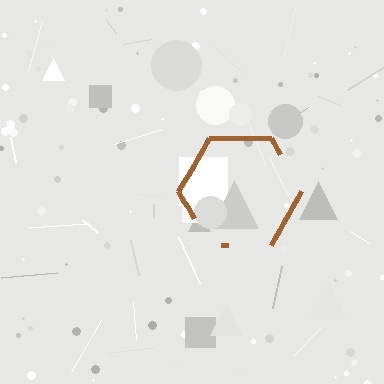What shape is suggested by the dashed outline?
The dashed outline suggests a hexagon.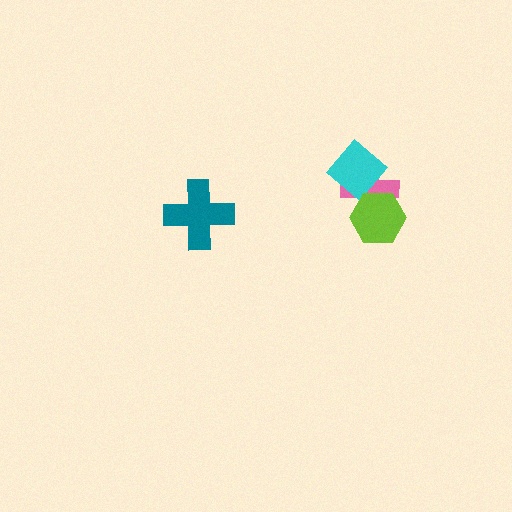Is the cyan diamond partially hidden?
Yes, it is partially covered by another shape.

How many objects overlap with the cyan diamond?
2 objects overlap with the cyan diamond.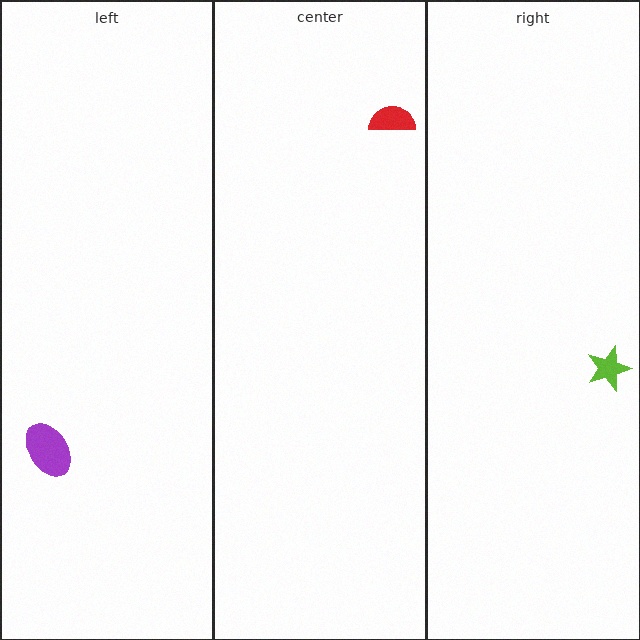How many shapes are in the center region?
1.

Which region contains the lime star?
The right region.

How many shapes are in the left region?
1.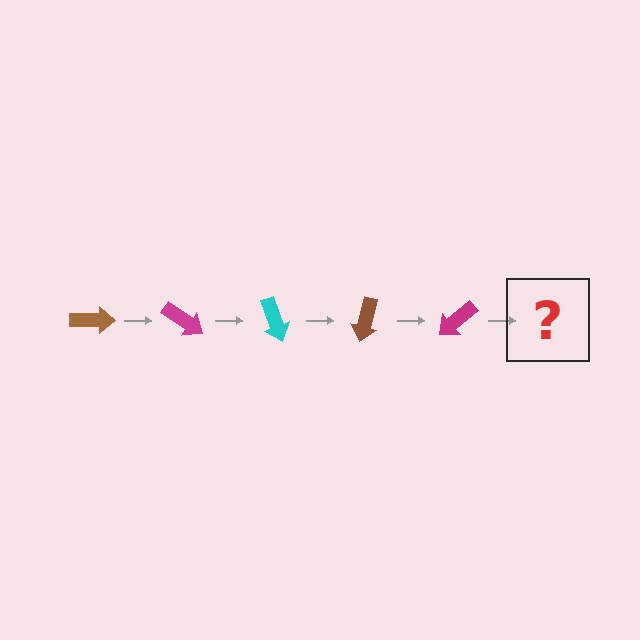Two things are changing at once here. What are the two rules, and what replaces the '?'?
The two rules are that it rotates 35 degrees each step and the color cycles through brown, magenta, and cyan. The '?' should be a cyan arrow, rotated 175 degrees from the start.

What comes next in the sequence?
The next element should be a cyan arrow, rotated 175 degrees from the start.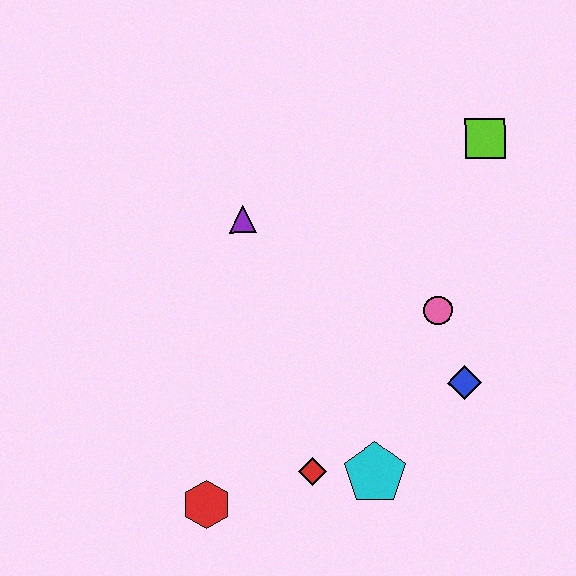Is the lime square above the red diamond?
Yes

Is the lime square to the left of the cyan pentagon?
No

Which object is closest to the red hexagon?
The red diamond is closest to the red hexagon.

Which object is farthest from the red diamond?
The lime square is farthest from the red diamond.